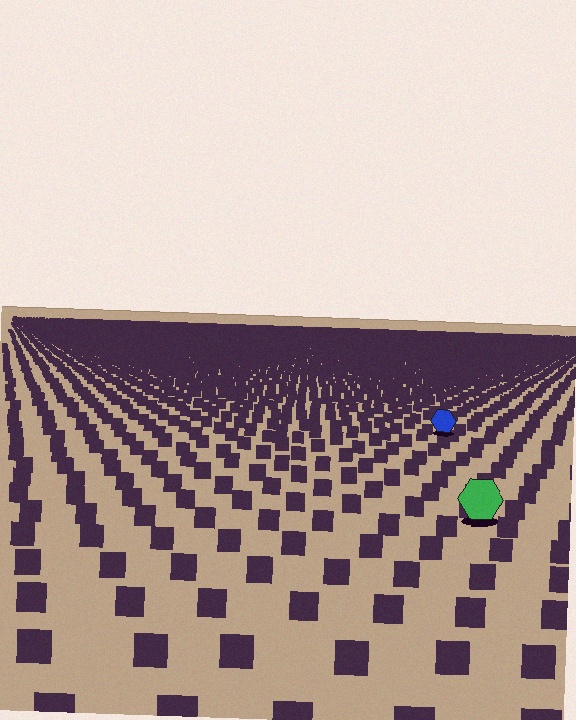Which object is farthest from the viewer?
The blue hexagon is farthest from the viewer. It appears smaller and the ground texture around it is denser.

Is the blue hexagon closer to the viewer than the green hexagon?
No. The green hexagon is closer — you can tell from the texture gradient: the ground texture is coarser near it.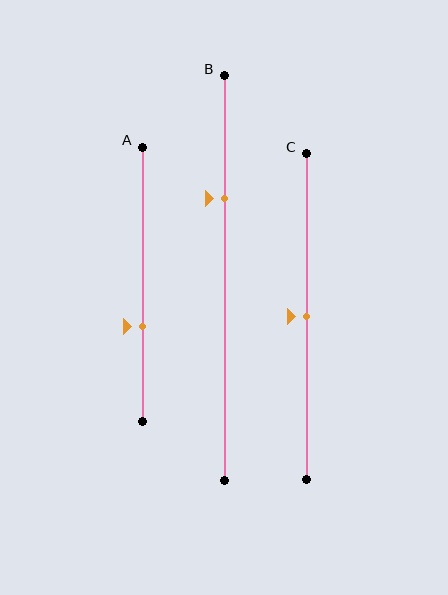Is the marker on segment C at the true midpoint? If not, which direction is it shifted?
Yes, the marker on segment C is at the true midpoint.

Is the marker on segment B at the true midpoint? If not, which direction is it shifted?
No, the marker on segment B is shifted upward by about 20% of the segment length.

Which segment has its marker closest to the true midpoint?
Segment C has its marker closest to the true midpoint.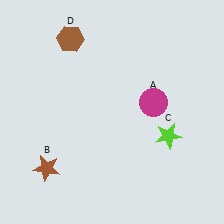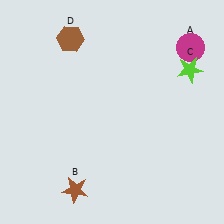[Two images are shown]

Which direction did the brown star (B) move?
The brown star (B) moved right.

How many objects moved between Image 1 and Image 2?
3 objects moved between the two images.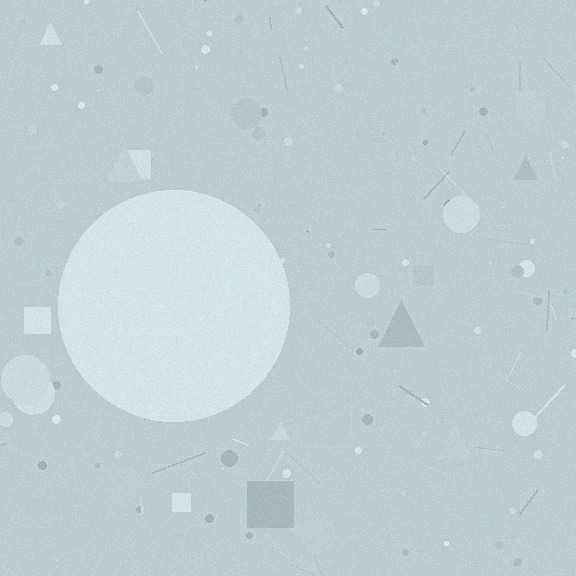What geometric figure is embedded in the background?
A circle is embedded in the background.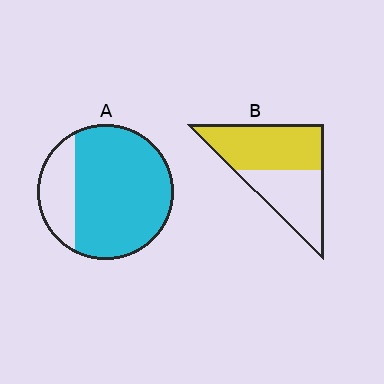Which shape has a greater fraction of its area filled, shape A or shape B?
Shape A.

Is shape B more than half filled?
Yes.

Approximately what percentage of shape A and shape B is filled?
A is approximately 75% and B is approximately 55%.